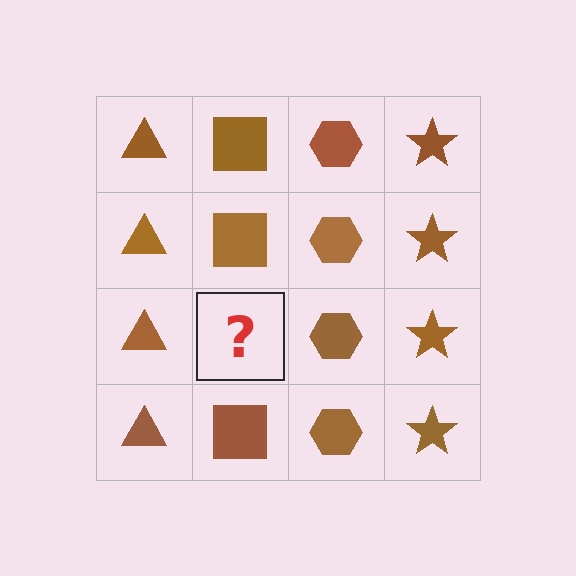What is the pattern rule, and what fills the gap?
The rule is that each column has a consistent shape. The gap should be filled with a brown square.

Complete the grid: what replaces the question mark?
The question mark should be replaced with a brown square.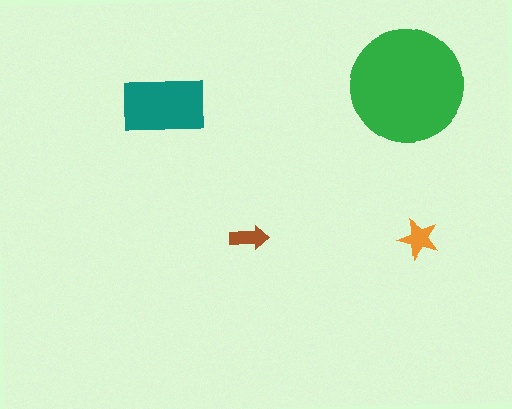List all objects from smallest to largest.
The brown arrow, the orange star, the teal rectangle, the green circle.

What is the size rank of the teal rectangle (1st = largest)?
2nd.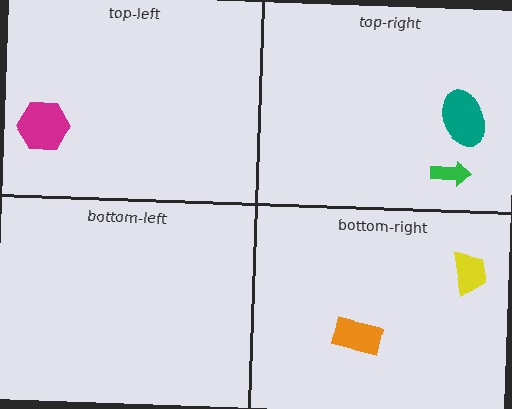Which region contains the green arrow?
The top-right region.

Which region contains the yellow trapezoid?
The bottom-right region.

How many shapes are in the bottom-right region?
2.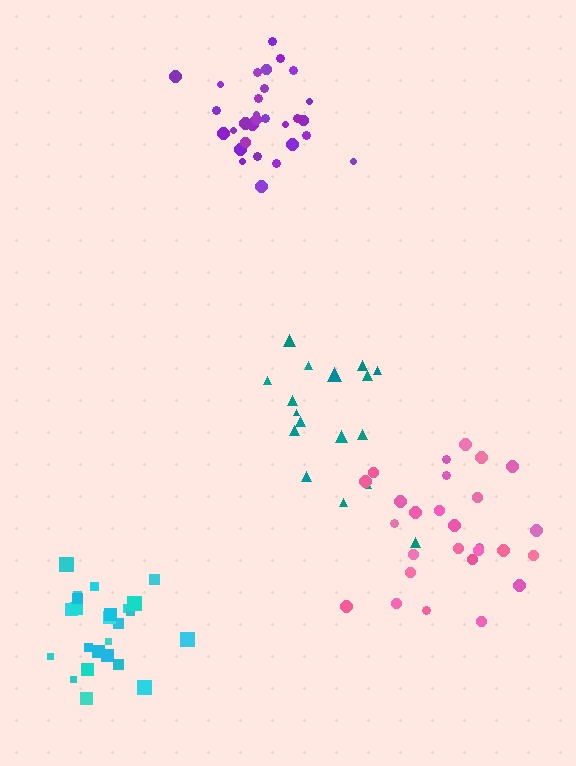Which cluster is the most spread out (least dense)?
Teal.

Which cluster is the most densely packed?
Cyan.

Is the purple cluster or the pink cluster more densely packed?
Purple.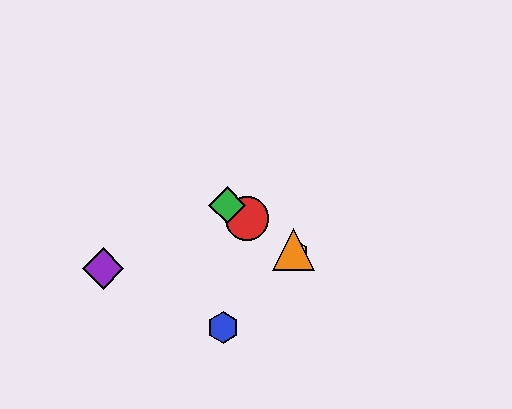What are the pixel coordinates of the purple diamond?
The purple diamond is at (103, 269).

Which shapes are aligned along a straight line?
The red circle, the green diamond, the yellow hexagon, the orange triangle are aligned along a straight line.